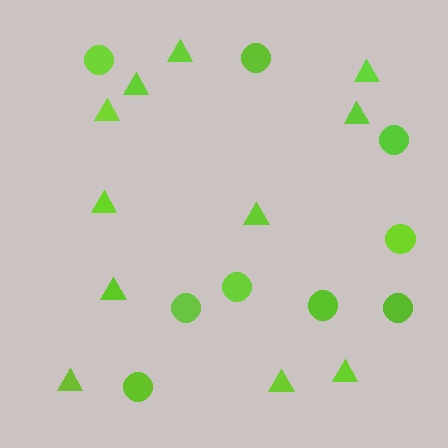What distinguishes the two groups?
There are 2 groups: one group of circles (9) and one group of triangles (11).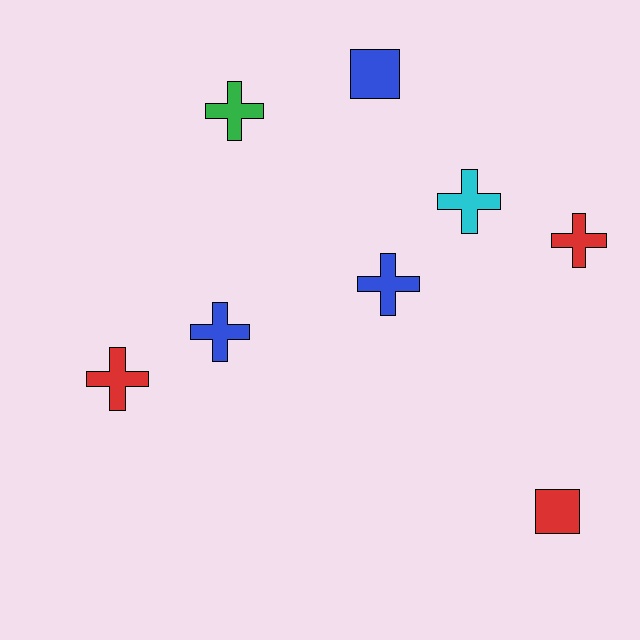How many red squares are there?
There is 1 red square.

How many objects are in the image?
There are 8 objects.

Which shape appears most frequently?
Cross, with 6 objects.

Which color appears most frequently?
Red, with 3 objects.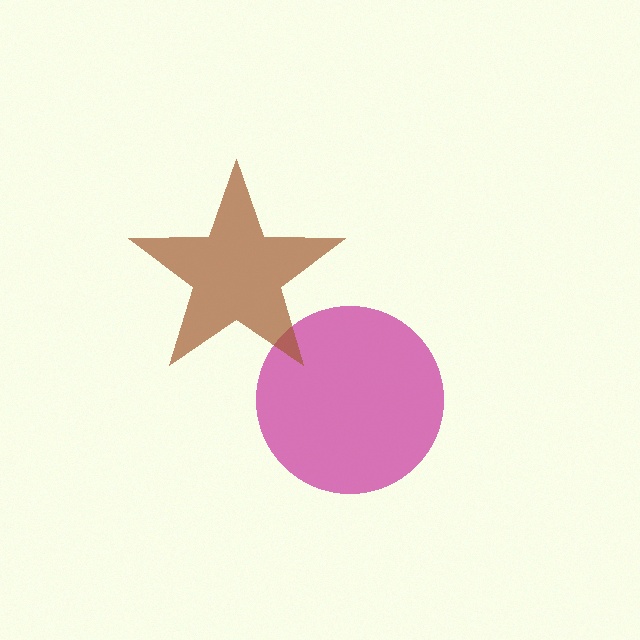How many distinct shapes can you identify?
There are 2 distinct shapes: a magenta circle, a brown star.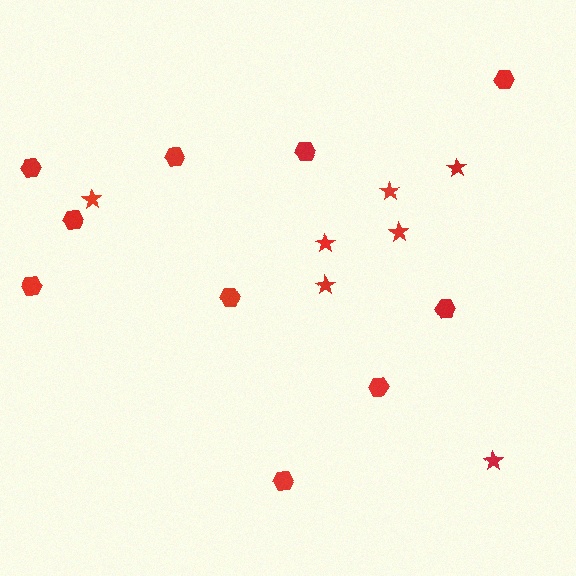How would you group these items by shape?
There are 2 groups: one group of hexagons (10) and one group of stars (7).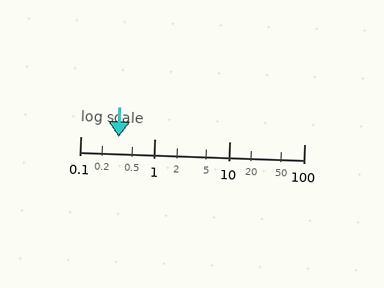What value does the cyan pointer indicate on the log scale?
The pointer indicates approximately 0.33.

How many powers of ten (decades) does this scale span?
The scale spans 3 decades, from 0.1 to 100.